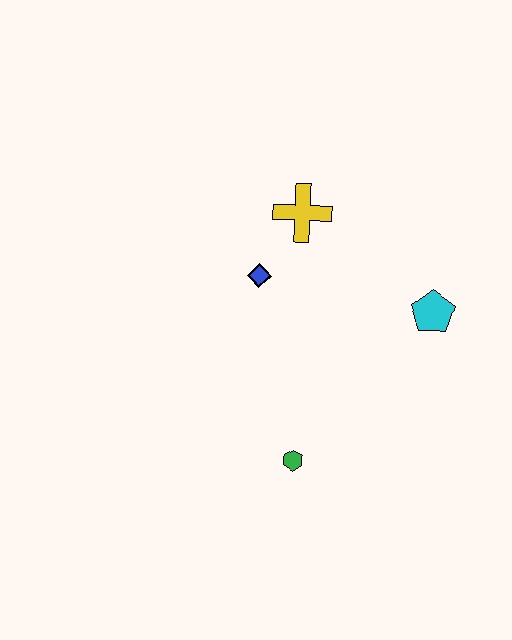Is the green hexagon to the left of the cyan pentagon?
Yes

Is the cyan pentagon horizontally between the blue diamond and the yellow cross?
No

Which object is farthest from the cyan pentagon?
The green hexagon is farthest from the cyan pentagon.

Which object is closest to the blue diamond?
The yellow cross is closest to the blue diamond.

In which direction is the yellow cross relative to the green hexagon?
The yellow cross is above the green hexagon.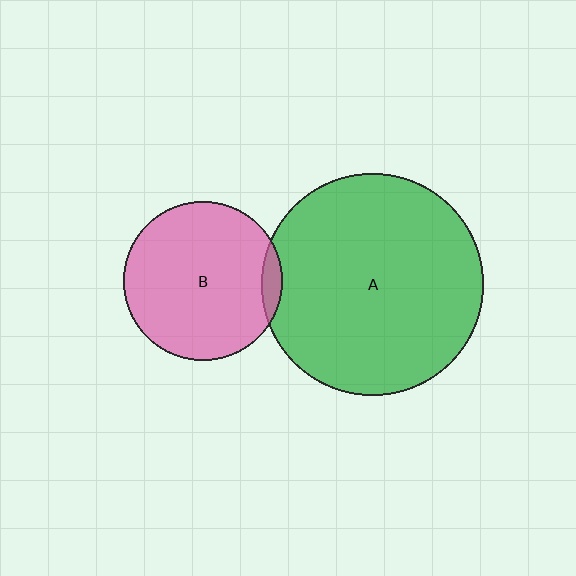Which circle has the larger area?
Circle A (green).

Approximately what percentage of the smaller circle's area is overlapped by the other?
Approximately 5%.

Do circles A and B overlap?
Yes.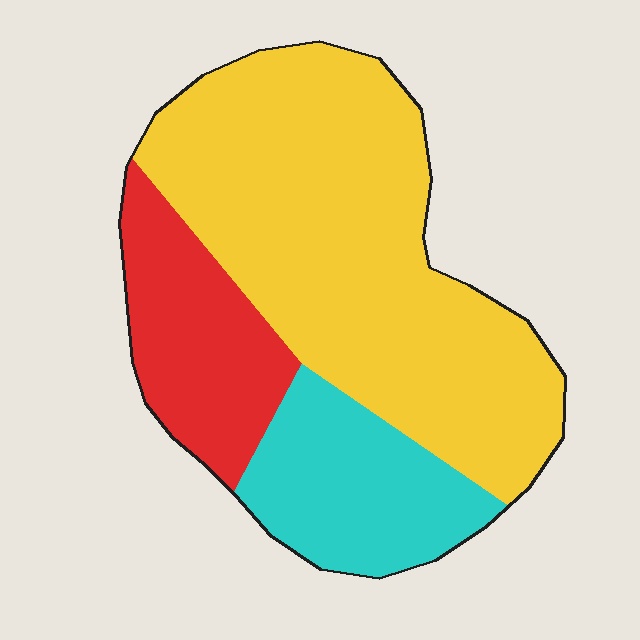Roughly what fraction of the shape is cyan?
Cyan covers 20% of the shape.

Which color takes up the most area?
Yellow, at roughly 60%.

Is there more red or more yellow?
Yellow.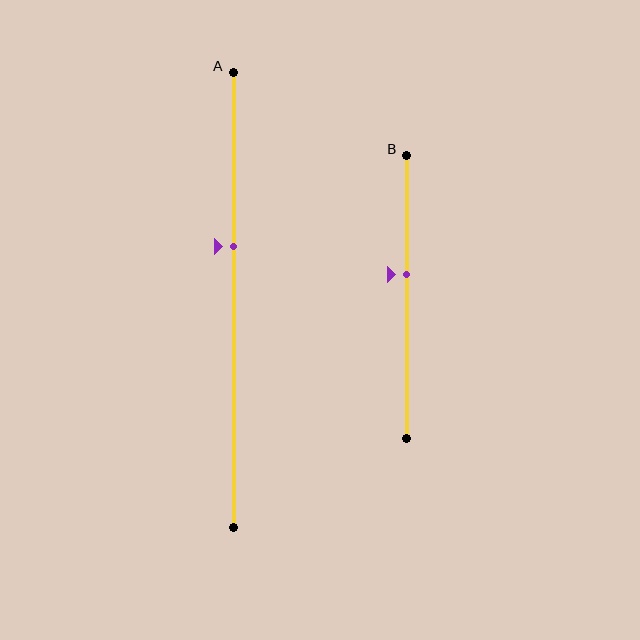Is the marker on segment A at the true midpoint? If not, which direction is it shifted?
No, the marker on segment A is shifted upward by about 12% of the segment length.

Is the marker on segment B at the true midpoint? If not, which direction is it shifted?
No, the marker on segment B is shifted upward by about 8% of the segment length.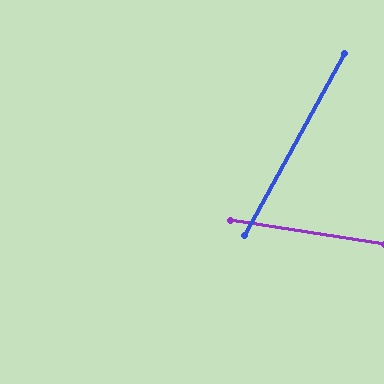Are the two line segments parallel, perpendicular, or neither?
Neither parallel nor perpendicular — they differ by about 70°.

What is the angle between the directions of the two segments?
Approximately 70 degrees.